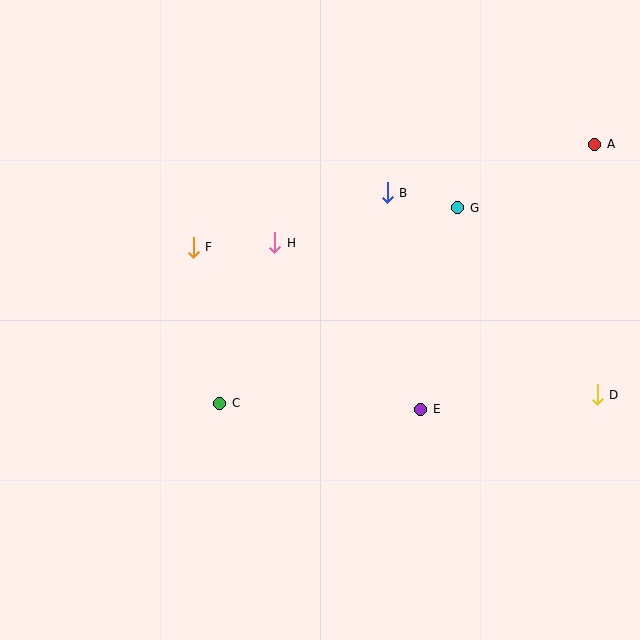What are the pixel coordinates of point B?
Point B is at (387, 193).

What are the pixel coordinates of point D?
Point D is at (597, 395).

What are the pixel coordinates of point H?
Point H is at (275, 243).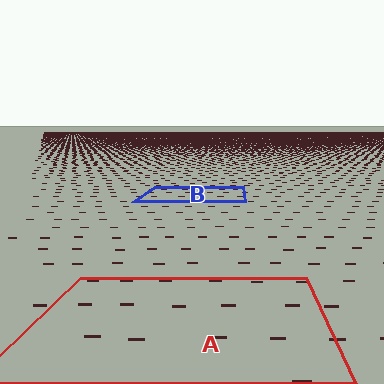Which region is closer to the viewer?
Region A is closer. The texture elements there are larger and more spread out.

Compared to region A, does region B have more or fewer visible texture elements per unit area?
Region B has more texture elements per unit area — they are packed more densely because it is farther away.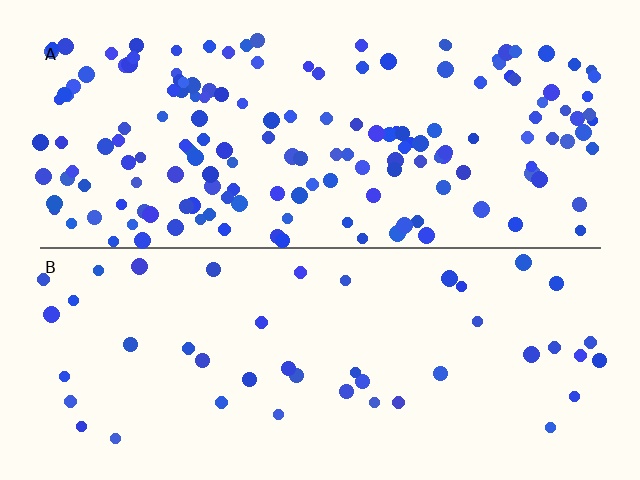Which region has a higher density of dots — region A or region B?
A (the top).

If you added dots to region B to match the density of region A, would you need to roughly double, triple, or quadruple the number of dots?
Approximately quadruple.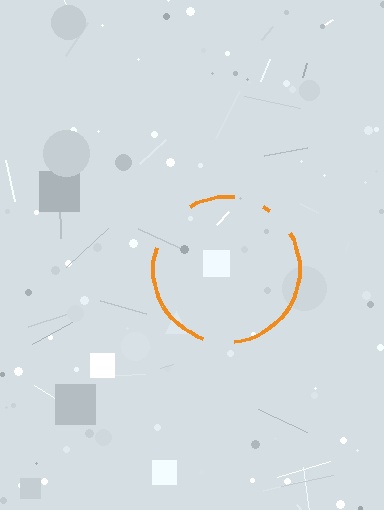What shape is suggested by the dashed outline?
The dashed outline suggests a circle.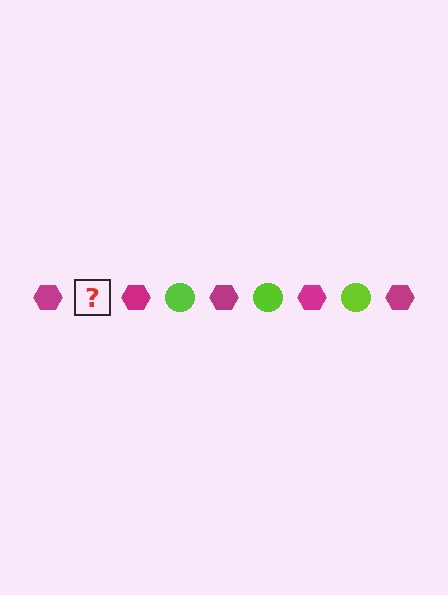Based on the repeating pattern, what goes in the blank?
The blank should be a lime circle.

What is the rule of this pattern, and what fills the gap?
The rule is that the pattern alternates between magenta hexagon and lime circle. The gap should be filled with a lime circle.